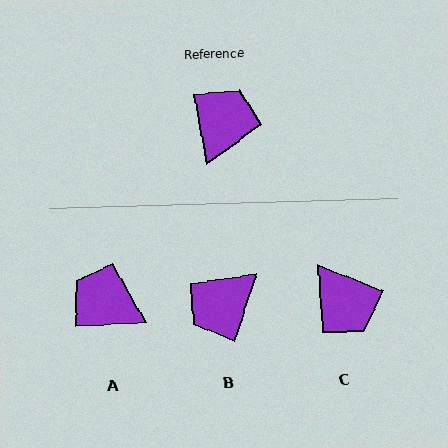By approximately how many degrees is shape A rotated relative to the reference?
Approximately 83 degrees counter-clockwise.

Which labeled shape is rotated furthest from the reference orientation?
B, about 152 degrees away.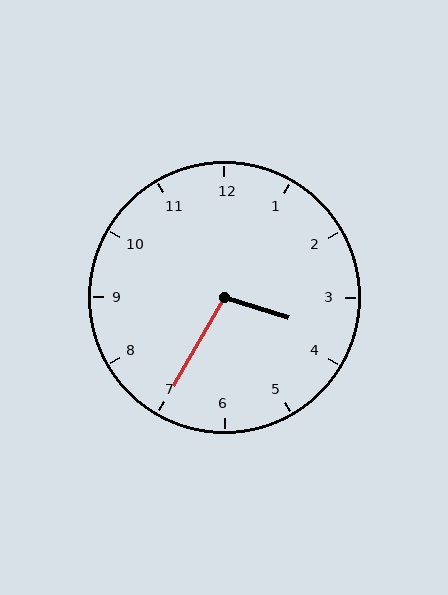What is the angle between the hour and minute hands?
Approximately 102 degrees.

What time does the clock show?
3:35.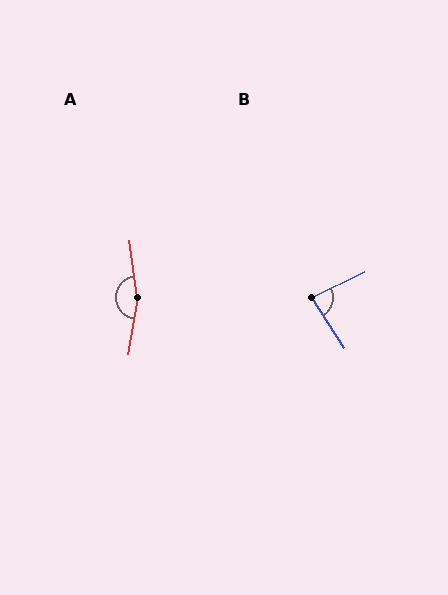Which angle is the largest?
A, at approximately 163 degrees.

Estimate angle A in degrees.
Approximately 163 degrees.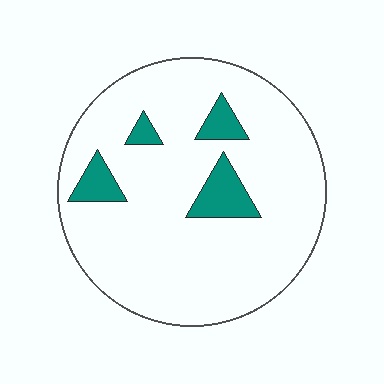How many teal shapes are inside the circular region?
4.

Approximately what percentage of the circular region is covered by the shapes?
Approximately 10%.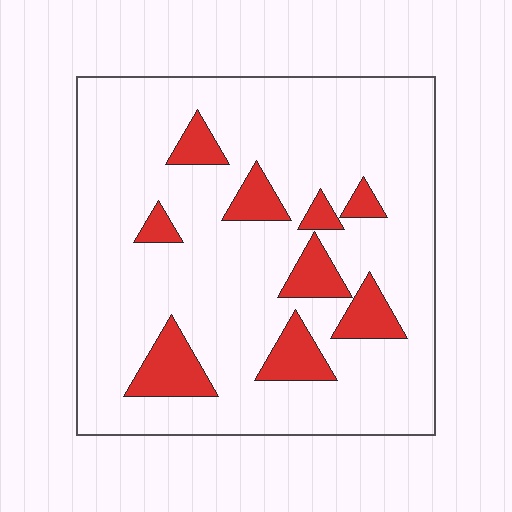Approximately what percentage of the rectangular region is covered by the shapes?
Approximately 15%.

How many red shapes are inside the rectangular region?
9.